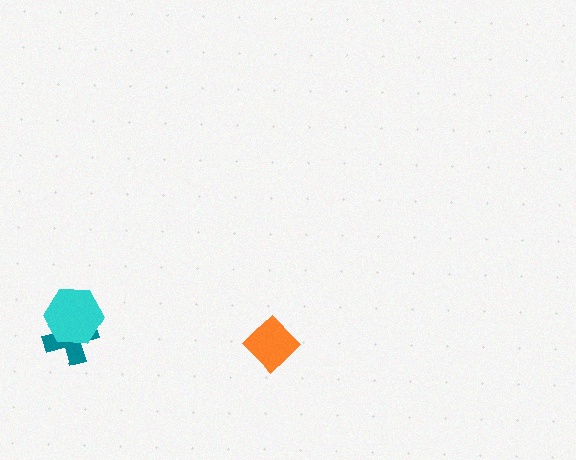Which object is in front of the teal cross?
The cyan hexagon is in front of the teal cross.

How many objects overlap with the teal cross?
1 object overlaps with the teal cross.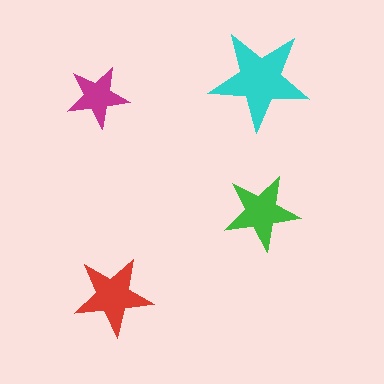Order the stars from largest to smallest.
the cyan one, the red one, the green one, the magenta one.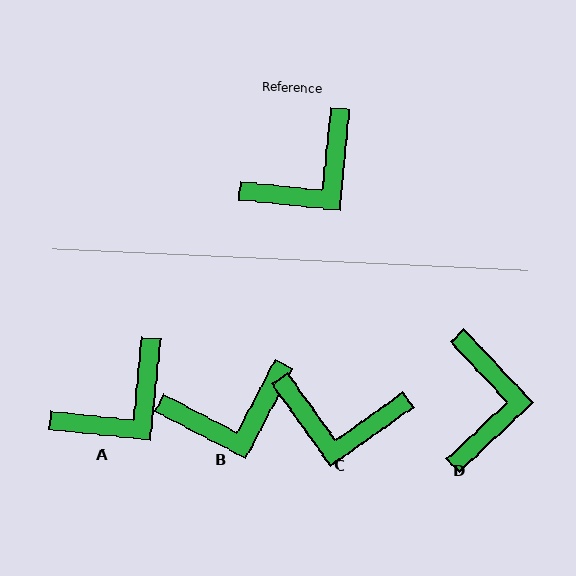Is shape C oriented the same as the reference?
No, it is off by about 49 degrees.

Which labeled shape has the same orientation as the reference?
A.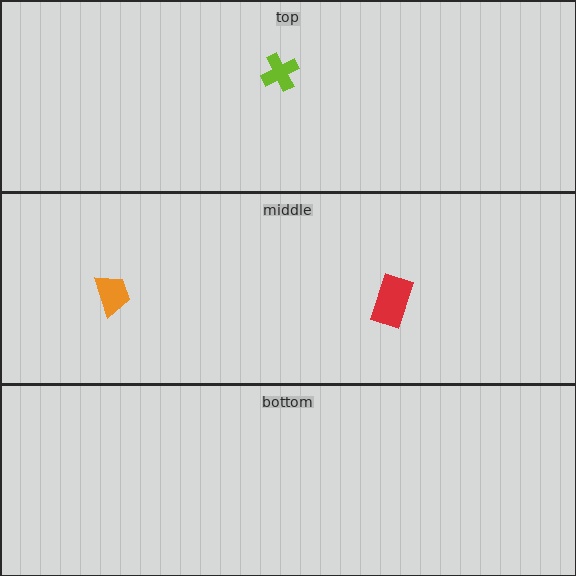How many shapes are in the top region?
1.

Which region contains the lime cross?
The top region.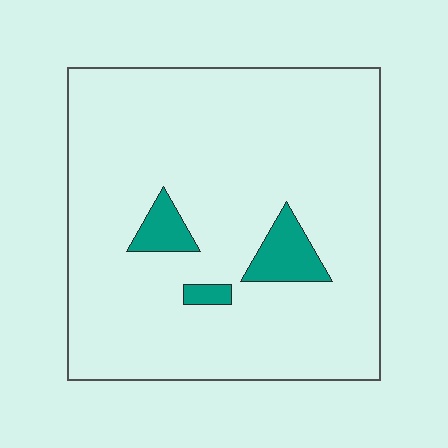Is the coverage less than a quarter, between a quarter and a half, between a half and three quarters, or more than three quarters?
Less than a quarter.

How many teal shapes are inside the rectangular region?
3.